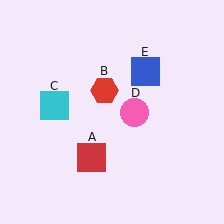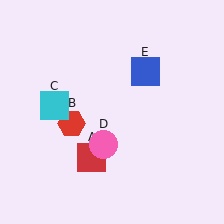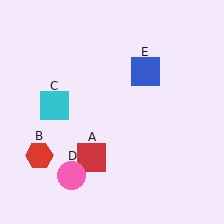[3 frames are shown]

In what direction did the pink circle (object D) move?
The pink circle (object D) moved down and to the left.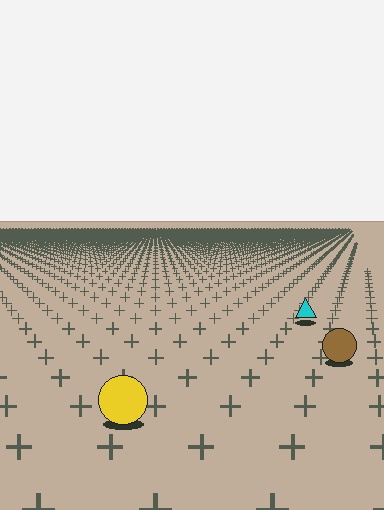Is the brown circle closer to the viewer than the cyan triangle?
Yes. The brown circle is closer — you can tell from the texture gradient: the ground texture is coarser near it.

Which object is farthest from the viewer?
The cyan triangle is farthest from the viewer. It appears smaller and the ground texture around it is denser.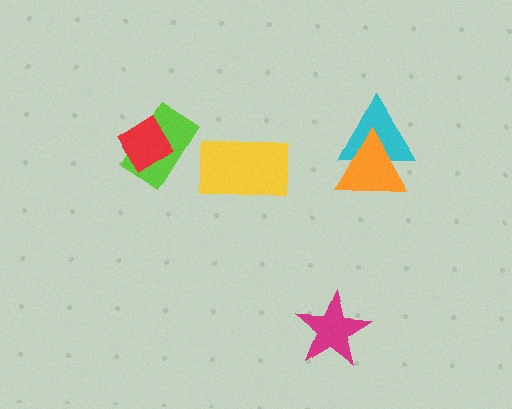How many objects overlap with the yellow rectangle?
0 objects overlap with the yellow rectangle.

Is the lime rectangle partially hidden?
Yes, it is partially covered by another shape.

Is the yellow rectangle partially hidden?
No, no other shape covers it.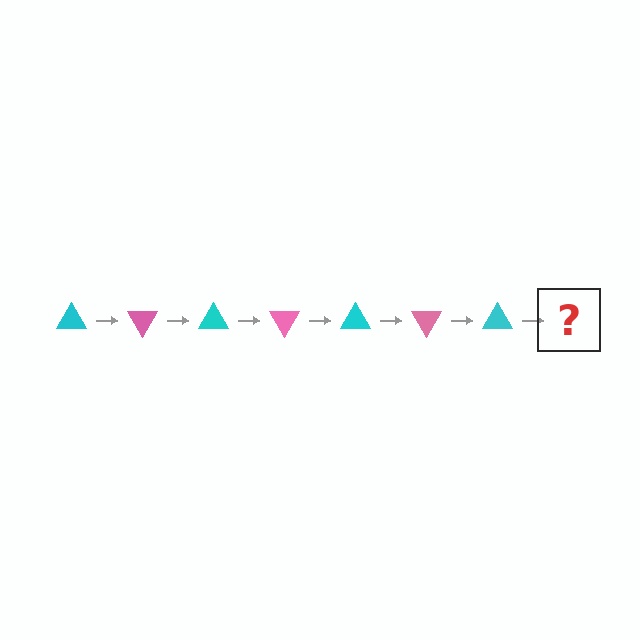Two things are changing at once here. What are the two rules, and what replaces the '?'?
The two rules are that it rotates 60 degrees each step and the color cycles through cyan and pink. The '?' should be a pink triangle, rotated 420 degrees from the start.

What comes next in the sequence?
The next element should be a pink triangle, rotated 420 degrees from the start.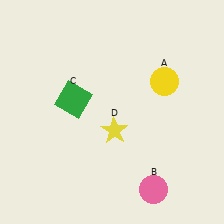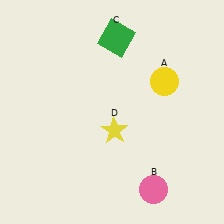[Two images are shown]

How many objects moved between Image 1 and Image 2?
1 object moved between the two images.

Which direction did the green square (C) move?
The green square (C) moved up.